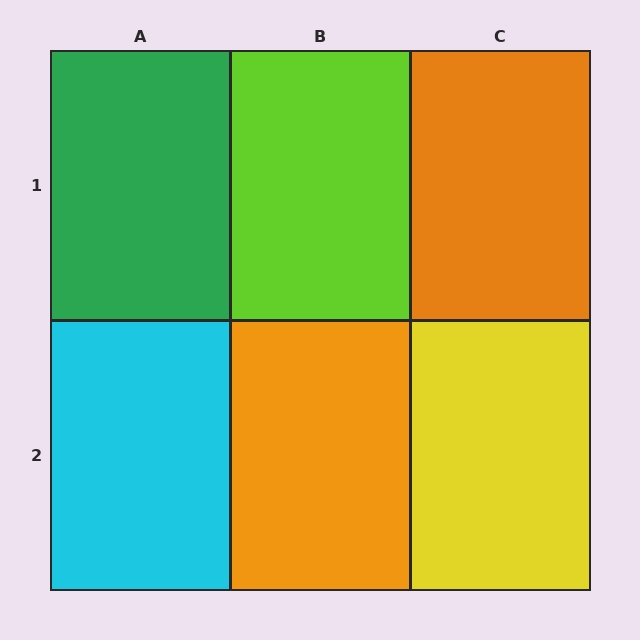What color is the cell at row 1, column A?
Green.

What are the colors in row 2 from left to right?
Cyan, orange, yellow.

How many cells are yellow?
1 cell is yellow.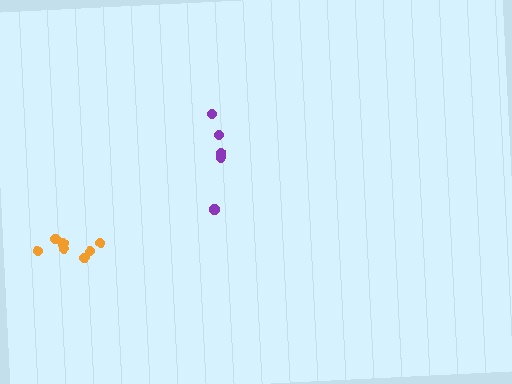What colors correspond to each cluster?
The clusters are colored: purple, orange.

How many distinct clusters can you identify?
There are 2 distinct clusters.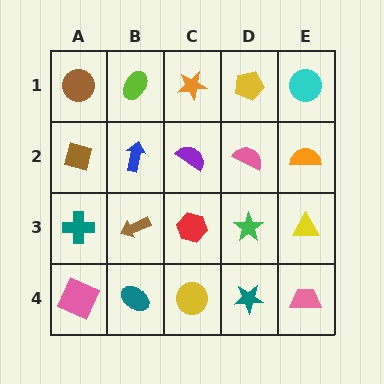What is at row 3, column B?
A brown arrow.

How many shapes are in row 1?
5 shapes.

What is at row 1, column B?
A lime ellipse.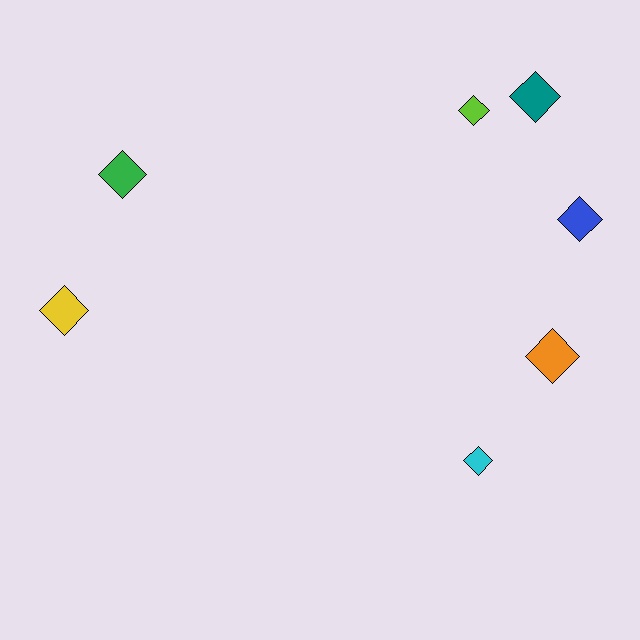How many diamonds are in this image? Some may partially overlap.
There are 7 diamonds.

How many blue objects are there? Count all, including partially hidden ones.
There is 1 blue object.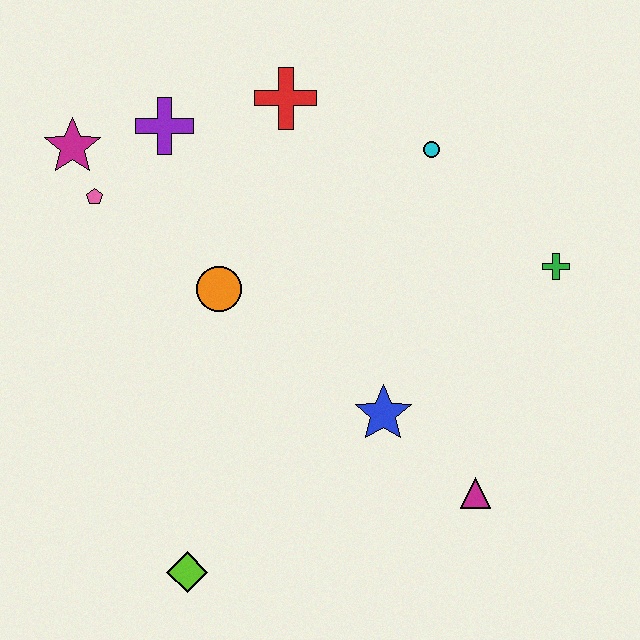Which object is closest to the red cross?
The purple cross is closest to the red cross.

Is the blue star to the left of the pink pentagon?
No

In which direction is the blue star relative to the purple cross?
The blue star is below the purple cross.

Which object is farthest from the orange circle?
The green cross is farthest from the orange circle.